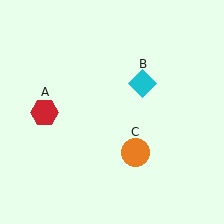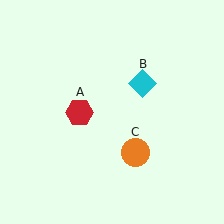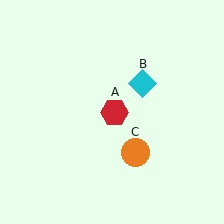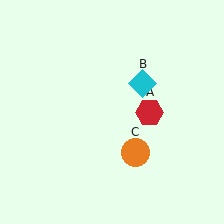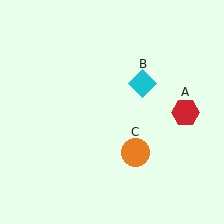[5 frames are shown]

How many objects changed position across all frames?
1 object changed position: red hexagon (object A).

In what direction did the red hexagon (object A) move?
The red hexagon (object A) moved right.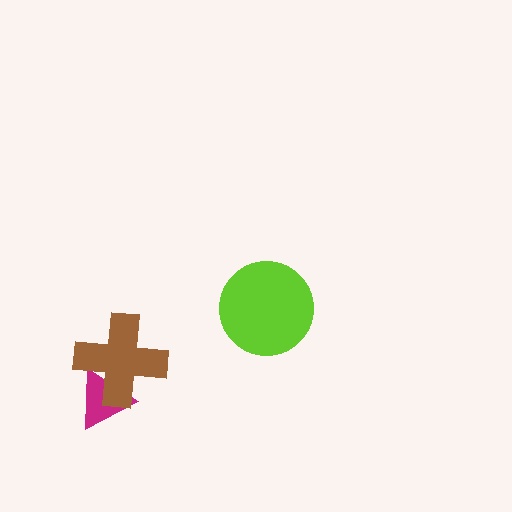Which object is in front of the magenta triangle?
The brown cross is in front of the magenta triangle.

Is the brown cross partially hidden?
No, no other shape covers it.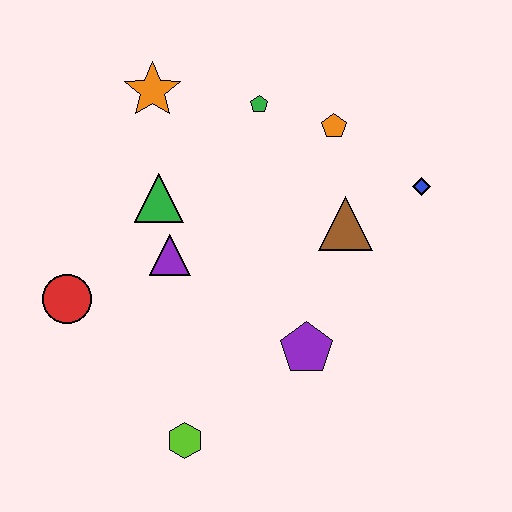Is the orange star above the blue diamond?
Yes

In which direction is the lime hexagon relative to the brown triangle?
The lime hexagon is below the brown triangle.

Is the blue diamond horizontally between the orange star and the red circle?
No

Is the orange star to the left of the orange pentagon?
Yes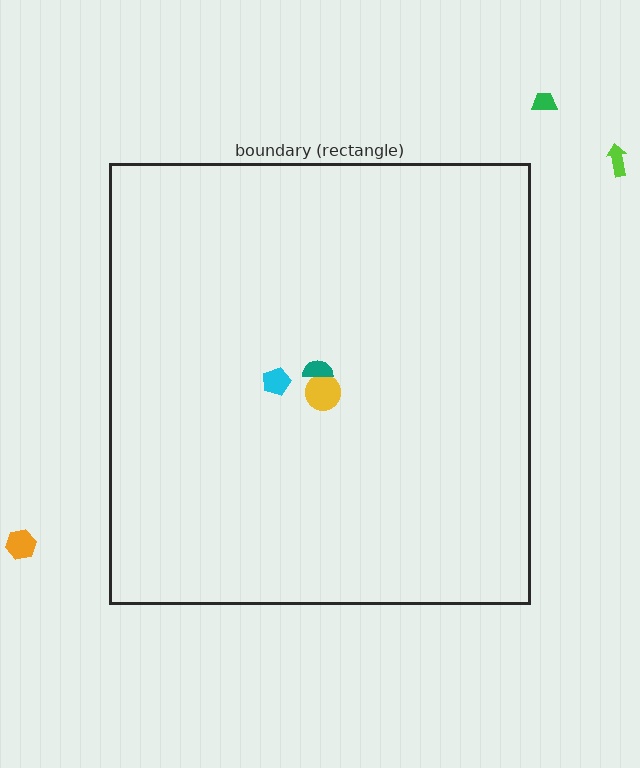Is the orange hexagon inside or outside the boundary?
Outside.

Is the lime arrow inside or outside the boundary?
Outside.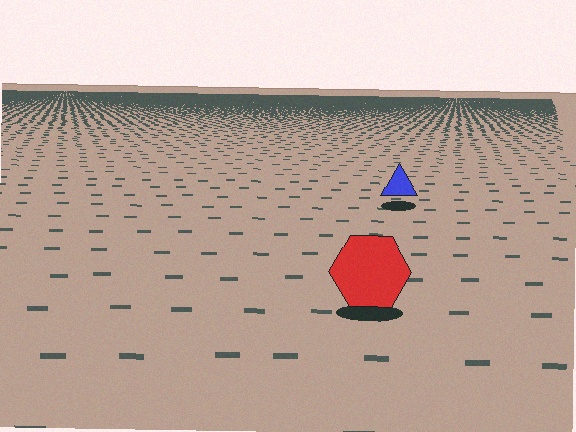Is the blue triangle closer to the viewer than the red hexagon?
No. The red hexagon is closer — you can tell from the texture gradient: the ground texture is coarser near it.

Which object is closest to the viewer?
The red hexagon is closest. The texture marks near it are larger and more spread out.